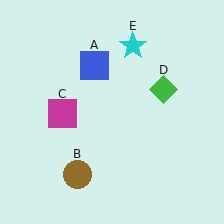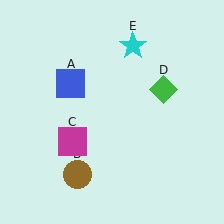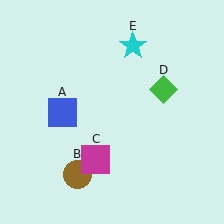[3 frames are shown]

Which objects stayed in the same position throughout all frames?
Brown circle (object B) and green diamond (object D) and cyan star (object E) remained stationary.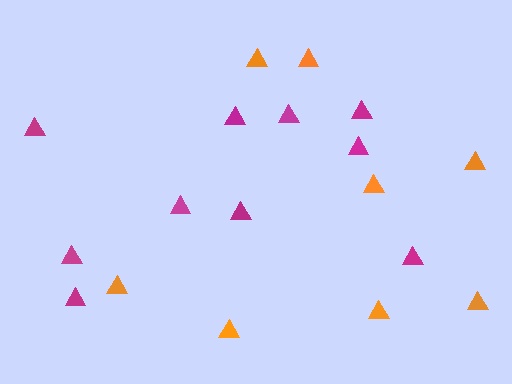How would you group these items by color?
There are 2 groups: one group of orange triangles (8) and one group of magenta triangles (10).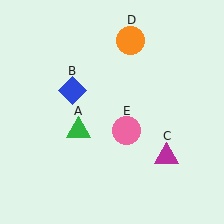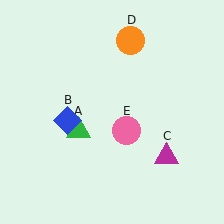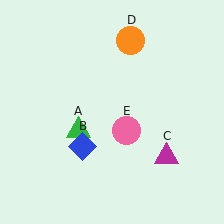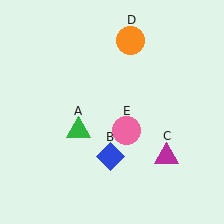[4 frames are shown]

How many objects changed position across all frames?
1 object changed position: blue diamond (object B).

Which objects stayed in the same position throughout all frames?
Green triangle (object A) and magenta triangle (object C) and orange circle (object D) and pink circle (object E) remained stationary.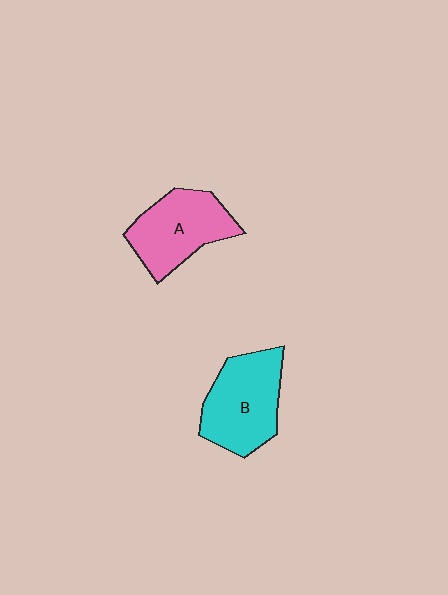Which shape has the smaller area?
Shape A (pink).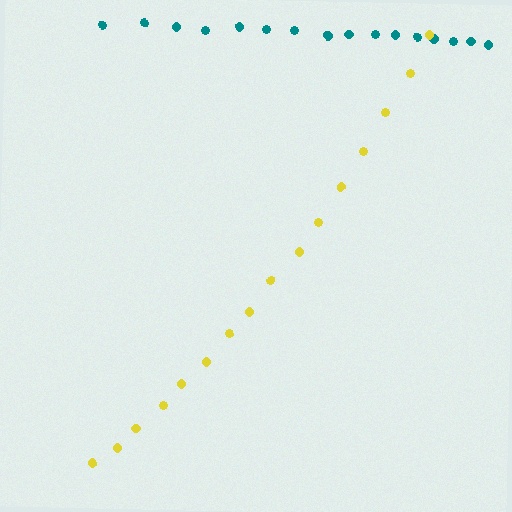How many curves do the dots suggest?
There are 2 distinct paths.